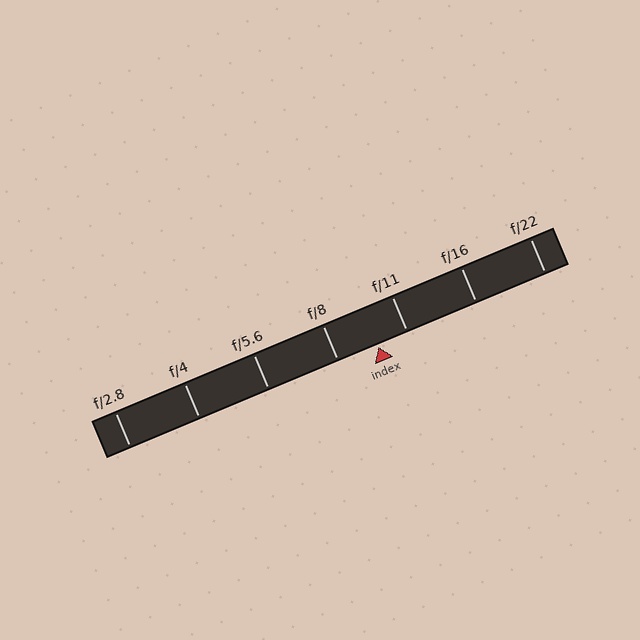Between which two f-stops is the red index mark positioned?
The index mark is between f/8 and f/11.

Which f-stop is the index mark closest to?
The index mark is closest to f/11.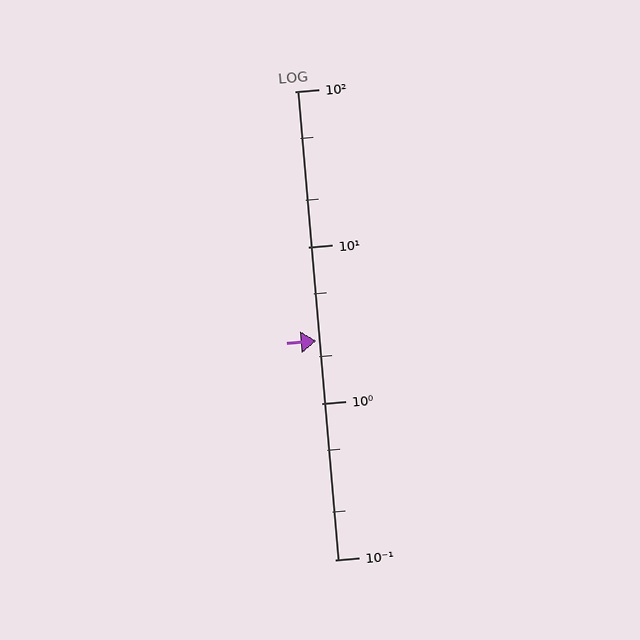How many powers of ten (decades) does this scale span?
The scale spans 3 decades, from 0.1 to 100.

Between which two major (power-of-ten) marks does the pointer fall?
The pointer is between 1 and 10.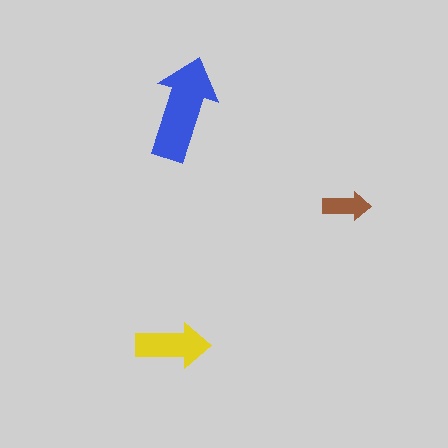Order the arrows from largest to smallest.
the blue one, the yellow one, the brown one.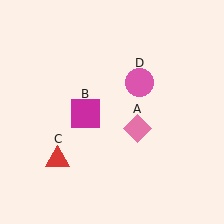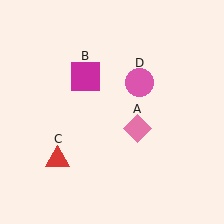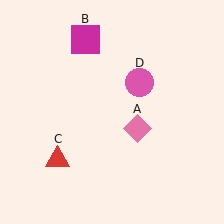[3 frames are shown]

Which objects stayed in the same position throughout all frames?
Pink diamond (object A) and red triangle (object C) and pink circle (object D) remained stationary.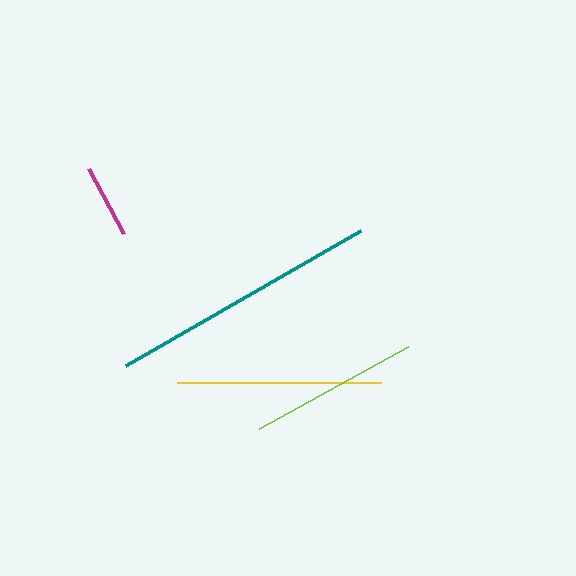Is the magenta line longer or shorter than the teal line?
The teal line is longer than the magenta line.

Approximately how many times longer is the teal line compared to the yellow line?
The teal line is approximately 1.3 times the length of the yellow line.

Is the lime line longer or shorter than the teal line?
The teal line is longer than the lime line.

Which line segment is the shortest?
The magenta line is the shortest at approximately 74 pixels.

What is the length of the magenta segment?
The magenta segment is approximately 74 pixels long.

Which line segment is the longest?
The teal line is the longest at approximately 271 pixels.